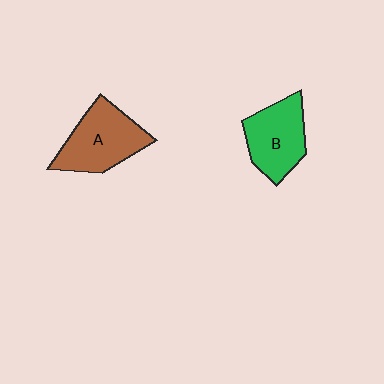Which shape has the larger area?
Shape A (brown).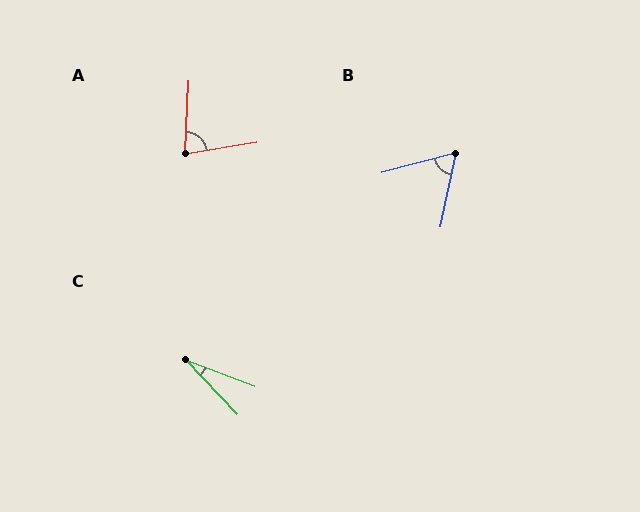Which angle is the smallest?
C, at approximately 25 degrees.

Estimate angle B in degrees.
Approximately 63 degrees.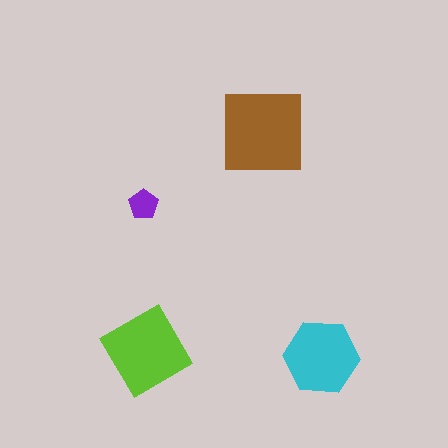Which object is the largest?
The brown square.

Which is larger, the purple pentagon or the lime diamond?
The lime diamond.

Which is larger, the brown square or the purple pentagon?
The brown square.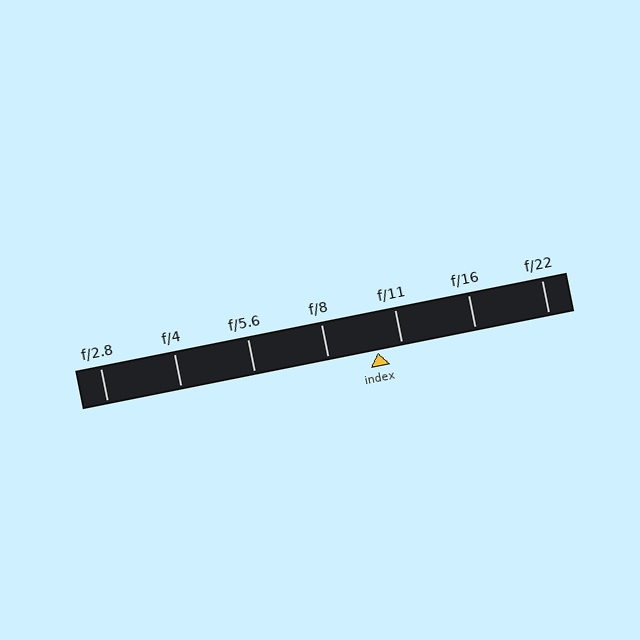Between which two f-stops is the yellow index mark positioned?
The index mark is between f/8 and f/11.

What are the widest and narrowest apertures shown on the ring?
The widest aperture shown is f/2.8 and the narrowest is f/22.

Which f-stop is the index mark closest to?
The index mark is closest to f/11.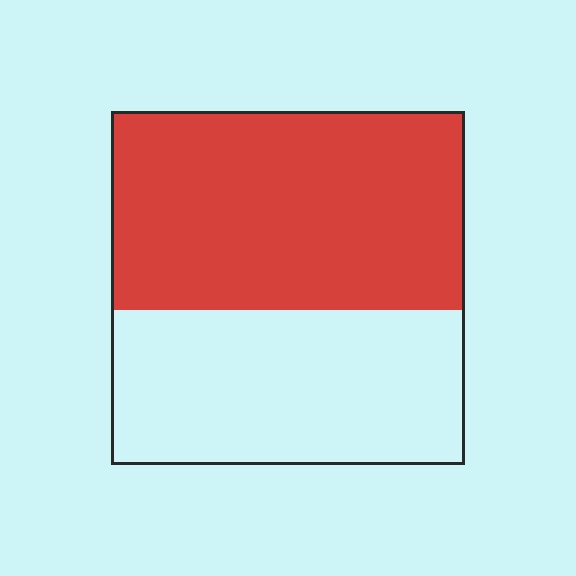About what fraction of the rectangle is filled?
About three fifths (3/5).